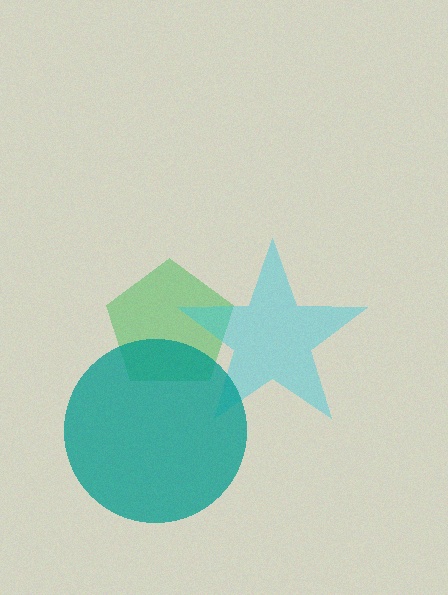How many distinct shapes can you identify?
There are 3 distinct shapes: a green pentagon, a cyan star, a teal circle.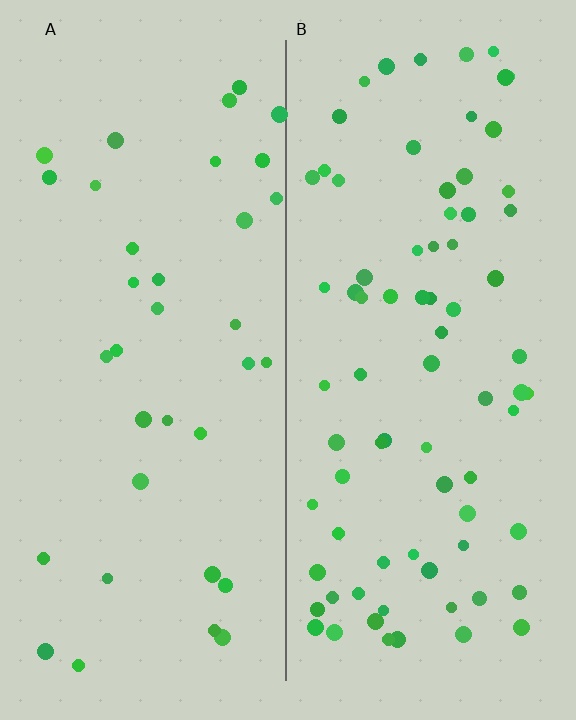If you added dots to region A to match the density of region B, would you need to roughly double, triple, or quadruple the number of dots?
Approximately double.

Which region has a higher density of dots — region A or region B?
B (the right).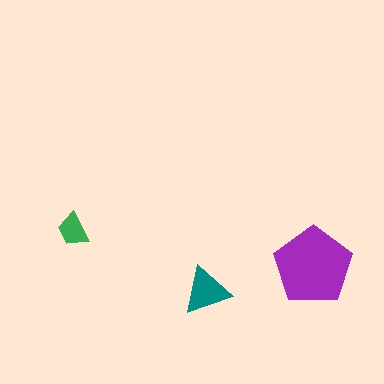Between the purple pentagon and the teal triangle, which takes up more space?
The purple pentagon.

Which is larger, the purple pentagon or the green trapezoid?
The purple pentagon.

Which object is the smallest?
The green trapezoid.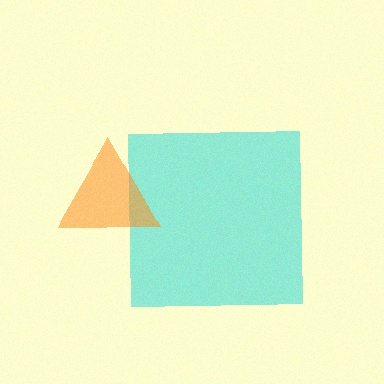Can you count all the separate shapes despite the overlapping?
Yes, there are 2 separate shapes.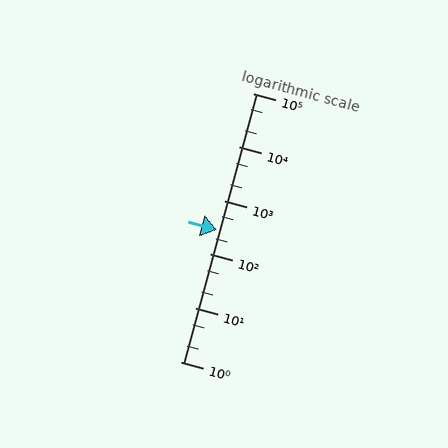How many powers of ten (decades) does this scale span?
The scale spans 5 decades, from 1 to 100000.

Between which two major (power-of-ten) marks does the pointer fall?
The pointer is between 100 and 1000.